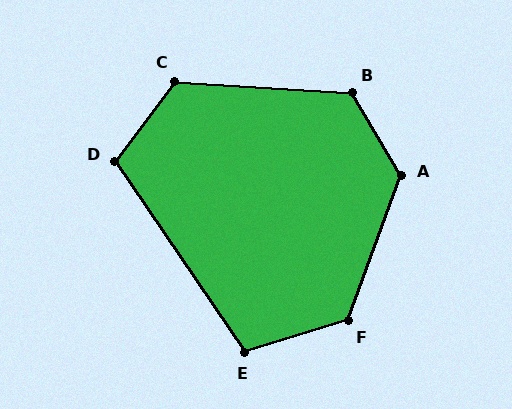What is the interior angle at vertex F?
Approximately 127 degrees (obtuse).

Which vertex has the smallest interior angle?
E, at approximately 107 degrees.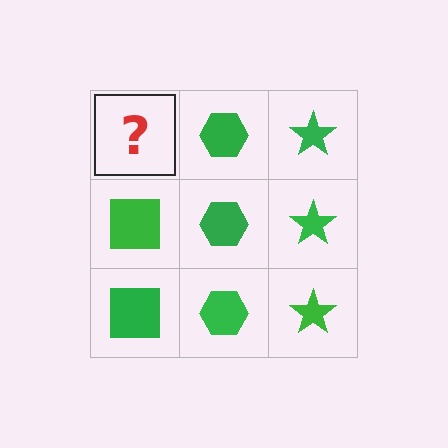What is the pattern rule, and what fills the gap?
The rule is that each column has a consistent shape. The gap should be filled with a green square.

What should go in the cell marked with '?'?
The missing cell should contain a green square.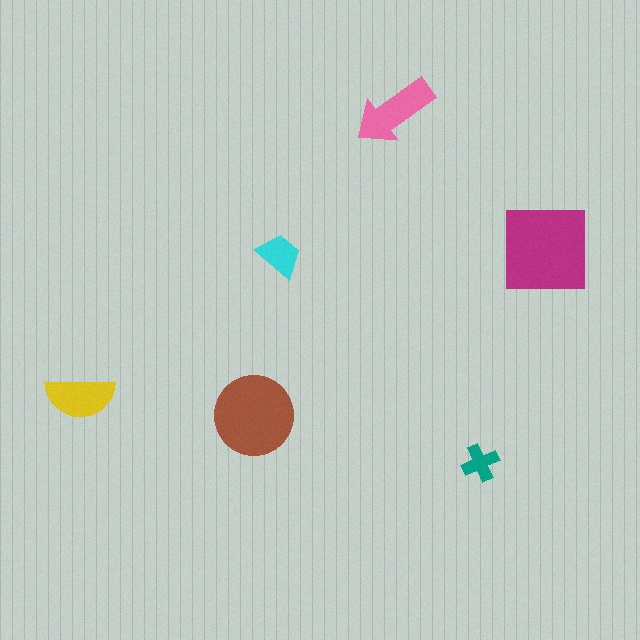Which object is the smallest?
The teal cross.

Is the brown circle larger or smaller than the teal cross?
Larger.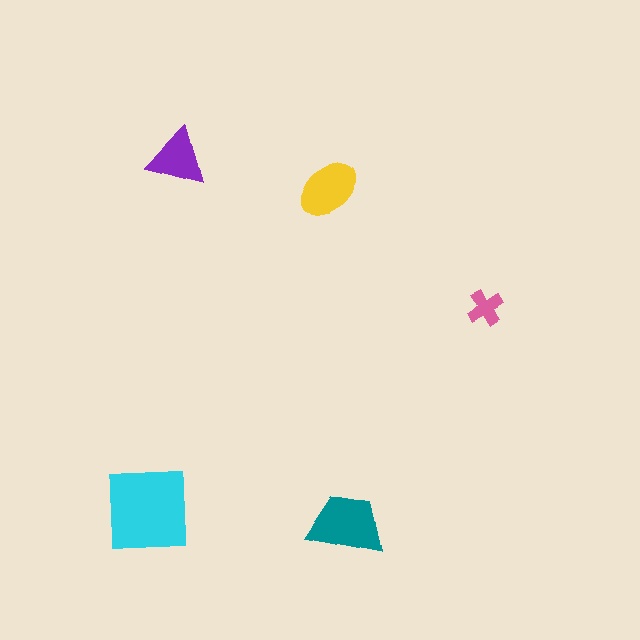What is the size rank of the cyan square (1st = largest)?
1st.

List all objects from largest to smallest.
The cyan square, the teal trapezoid, the yellow ellipse, the purple triangle, the pink cross.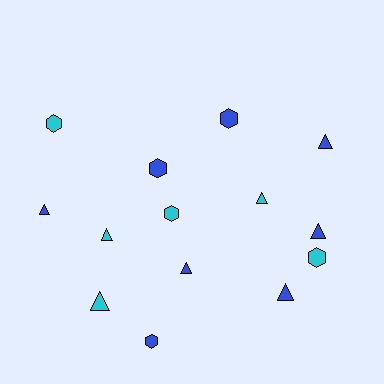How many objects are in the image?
There are 14 objects.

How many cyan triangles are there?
There are 3 cyan triangles.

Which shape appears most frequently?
Triangle, with 8 objects.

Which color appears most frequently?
Blue, with 8 objects.